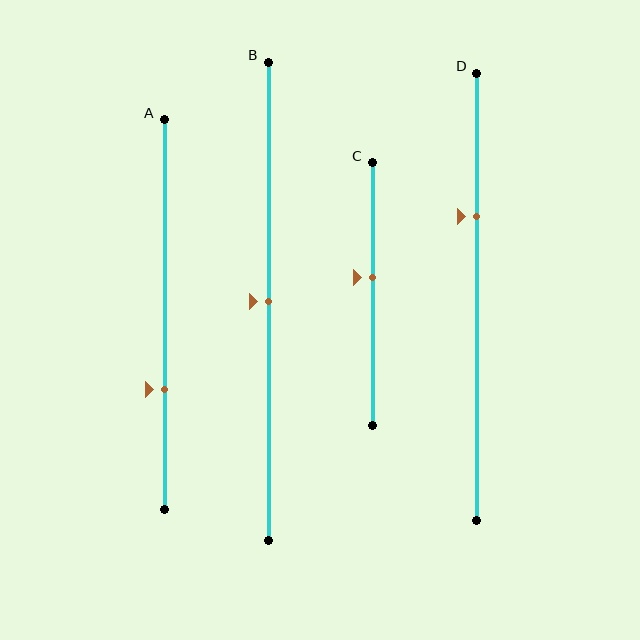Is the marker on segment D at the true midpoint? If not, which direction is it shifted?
No, the marker on segment D is shifted upward by about 18% of the segment length.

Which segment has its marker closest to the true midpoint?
Segment B has its marker closest to the true midpoint.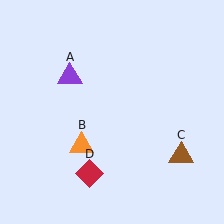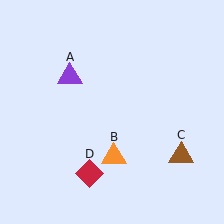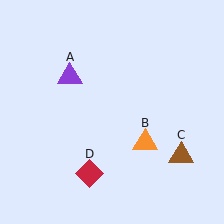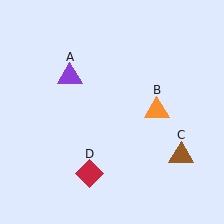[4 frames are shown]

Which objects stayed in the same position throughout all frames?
Purple triangle (object A) and brown triangle (object C) and red diamond (object D) remained stationary.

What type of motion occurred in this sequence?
The orange triangle (object B) rotated counterclockwise around the center of the scene.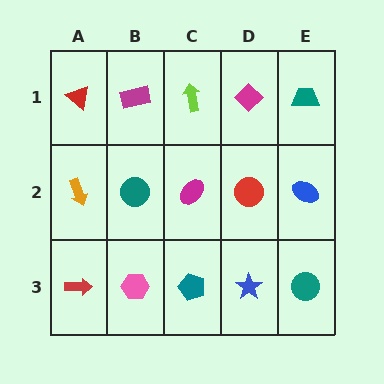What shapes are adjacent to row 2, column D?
A magenta diamond (row 1, column D), a blue star (row 3, column D), a magenta ellipse (row 2, column C), a blue ellipse (row 2, column E).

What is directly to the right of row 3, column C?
A blue star.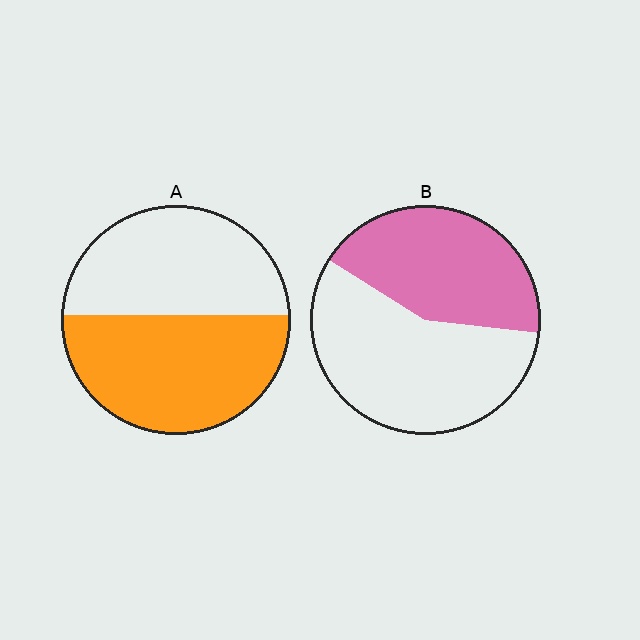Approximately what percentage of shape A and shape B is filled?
A is approximately 55% and B is approximately 45%.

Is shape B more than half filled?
No.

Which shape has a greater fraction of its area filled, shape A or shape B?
Shape A.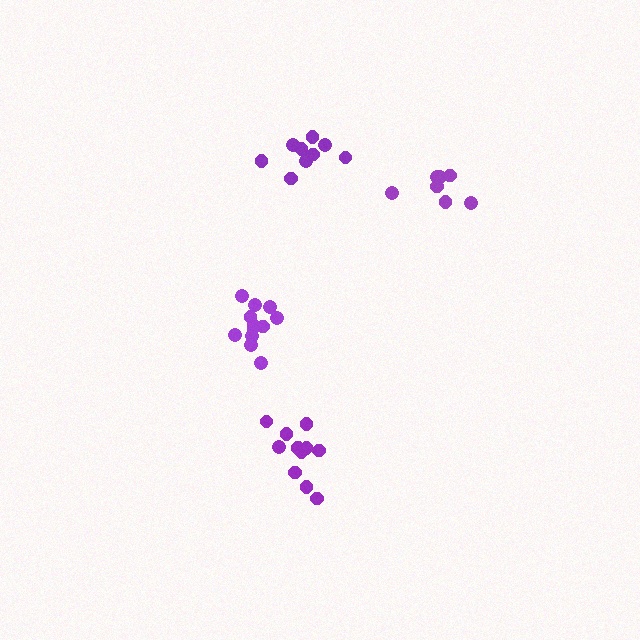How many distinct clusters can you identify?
There are 4 distinct clusters.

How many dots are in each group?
Group 1: 12 dots, Group 2: 7 dots, Group 3: 9 dots, Group 4: 12 dots (40 total).